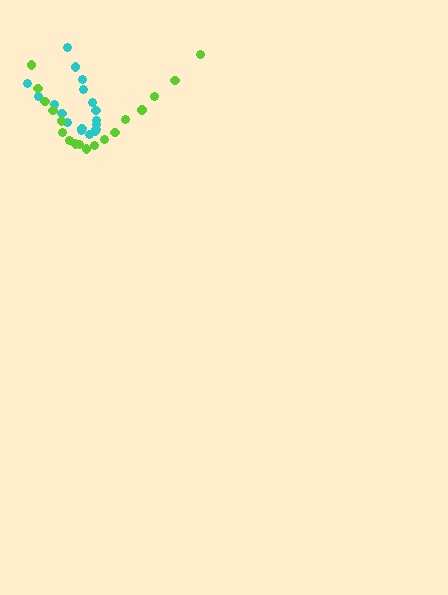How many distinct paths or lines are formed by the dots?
There are 2 distinct paths.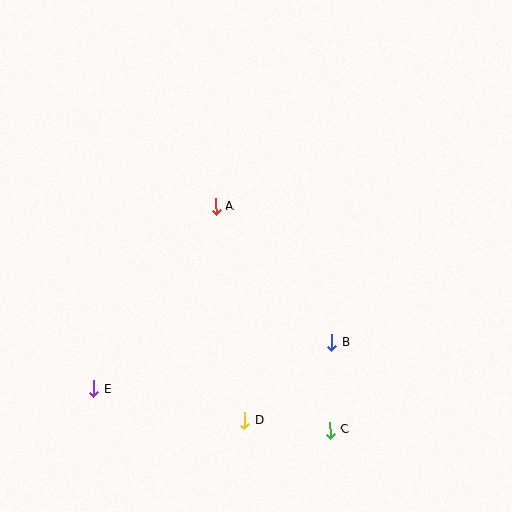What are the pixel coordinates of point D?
Point D is at (245, 420).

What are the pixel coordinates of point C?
Point C is at (330, 430).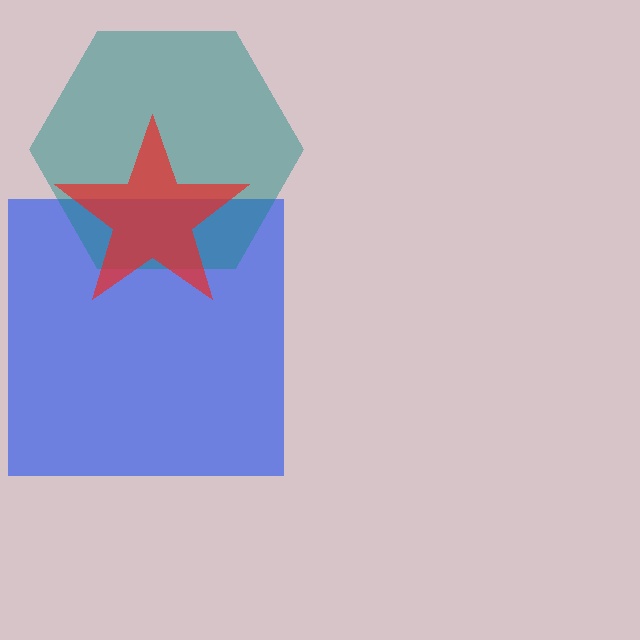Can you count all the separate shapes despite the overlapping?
Yes, there are 3 separate shapes.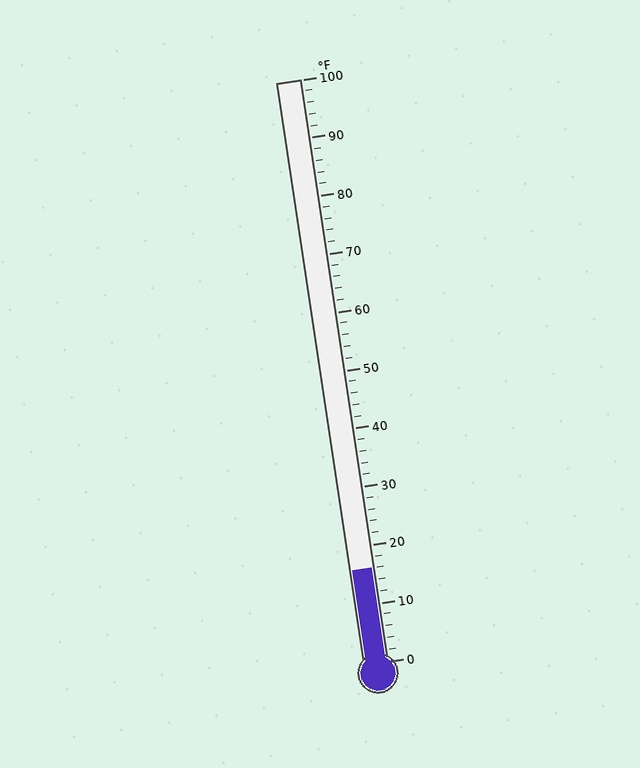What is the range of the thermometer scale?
The thermometer scale ranges from 0°F to 100°F.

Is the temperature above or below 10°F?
The temperature is above 10°F.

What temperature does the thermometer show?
The thermometer shows approximately 16°F.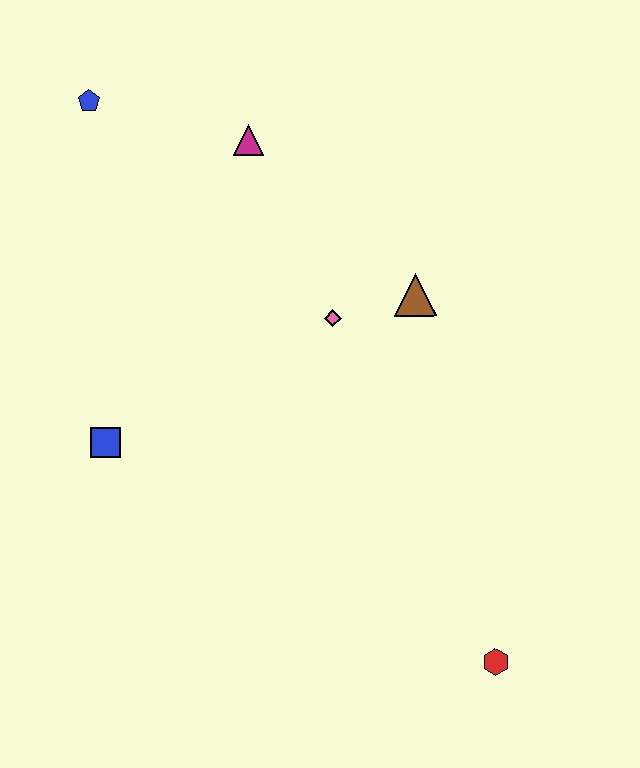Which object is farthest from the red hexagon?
The blue pentagon is farthest from the red hexagon.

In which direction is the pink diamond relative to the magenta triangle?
The pink diamond is below the magenta triangle.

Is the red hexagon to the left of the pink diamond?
No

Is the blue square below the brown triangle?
Yes